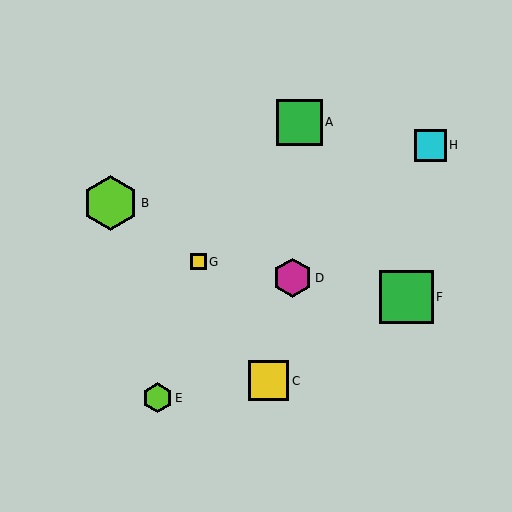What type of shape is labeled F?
Shape F is a green square.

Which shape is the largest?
The lime hexagon (labeled B) is the largest.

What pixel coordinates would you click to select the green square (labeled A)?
Click at (300, 122) to select the green square A.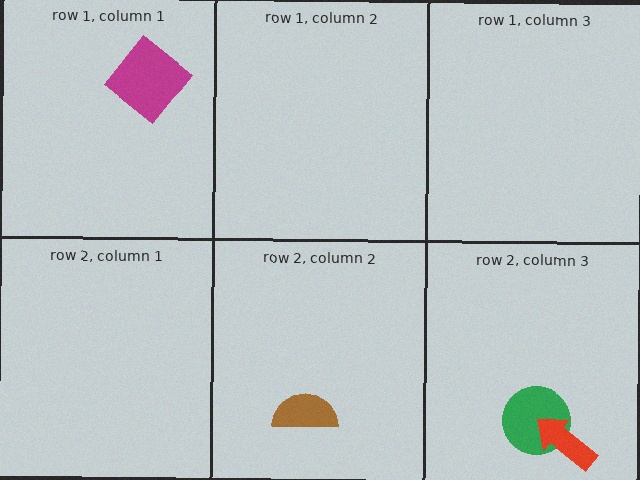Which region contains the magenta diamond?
The row 1, column 1 region.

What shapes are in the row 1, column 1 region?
The magenta diamond.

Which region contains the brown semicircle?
The row 2, column 2 region.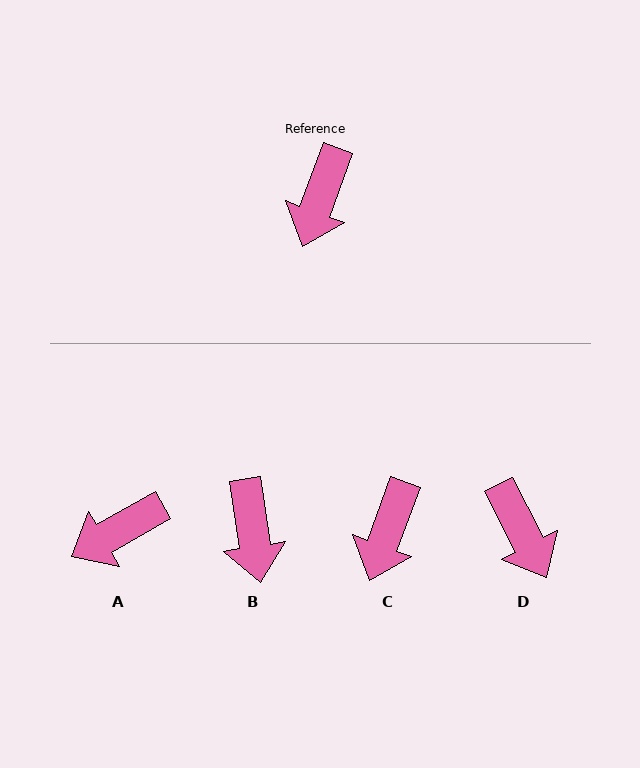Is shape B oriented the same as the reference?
No, it is off by about 29 degrees.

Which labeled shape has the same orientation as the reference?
C.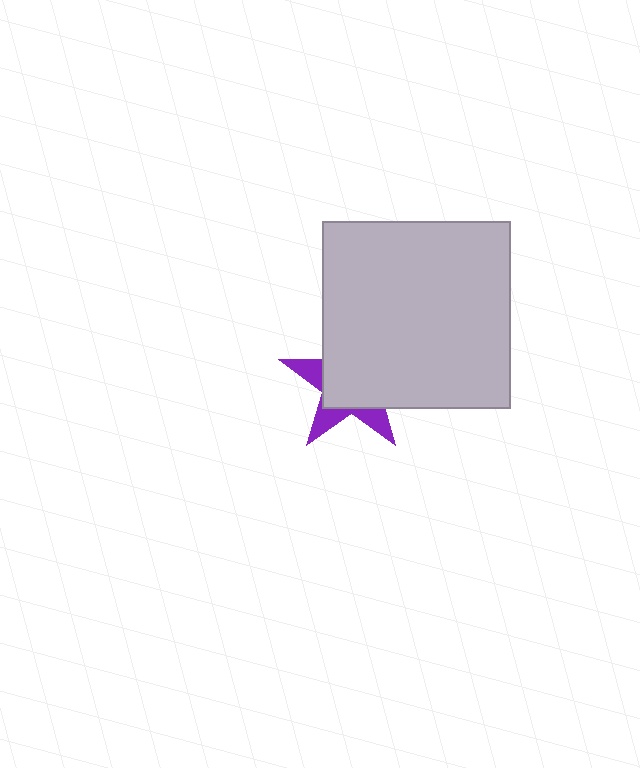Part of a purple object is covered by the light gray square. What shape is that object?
It is a star.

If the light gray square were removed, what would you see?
You would see the complete purple star.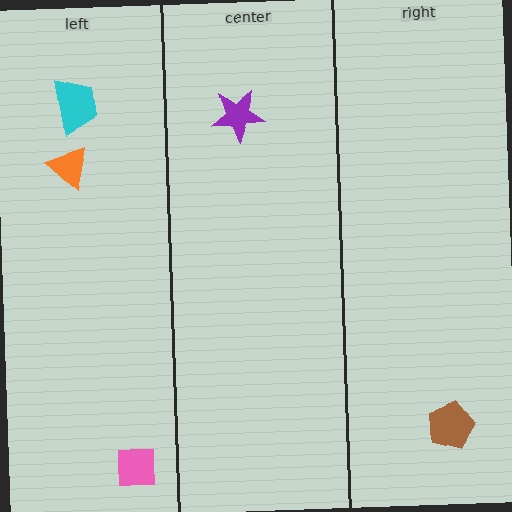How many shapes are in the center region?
1.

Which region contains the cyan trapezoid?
The left region.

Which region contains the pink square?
The left region.